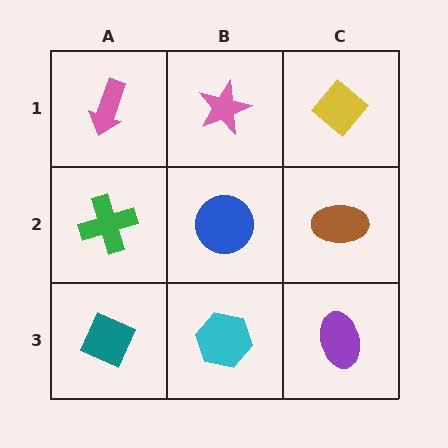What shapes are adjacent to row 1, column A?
A green cross (row 2, column A), a pink star (row 1, column B).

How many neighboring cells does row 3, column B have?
3.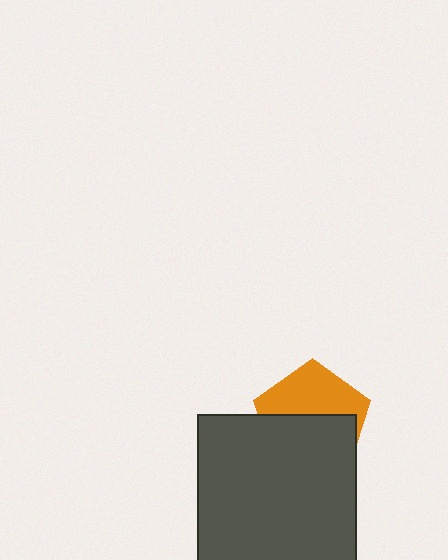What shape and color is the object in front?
The object in front is a dark gray rectangle.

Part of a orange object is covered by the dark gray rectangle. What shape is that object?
It is a pentagon.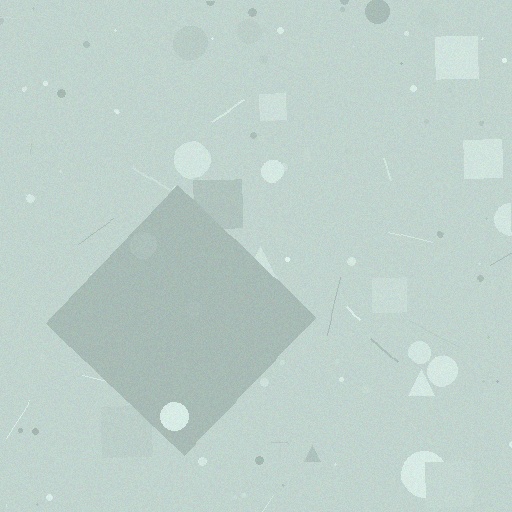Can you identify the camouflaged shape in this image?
The camouflaged shape is a diamond.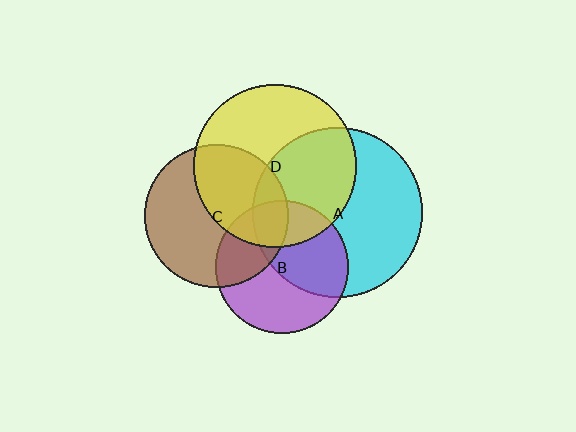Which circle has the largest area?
Circle A (cyan).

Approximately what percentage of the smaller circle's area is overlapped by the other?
Approximately 45%.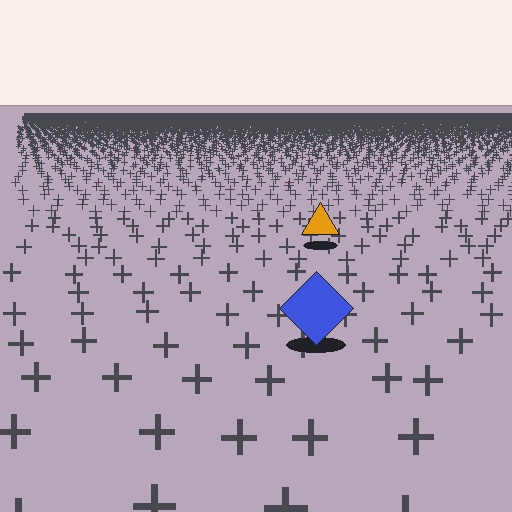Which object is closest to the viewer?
The blue diamond is closest. The texture marks near it are larger and more spread out.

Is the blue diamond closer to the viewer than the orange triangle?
Yes. The blue diamond is closer — you can tell from the texture gradient: the ground texture is coarser near it.